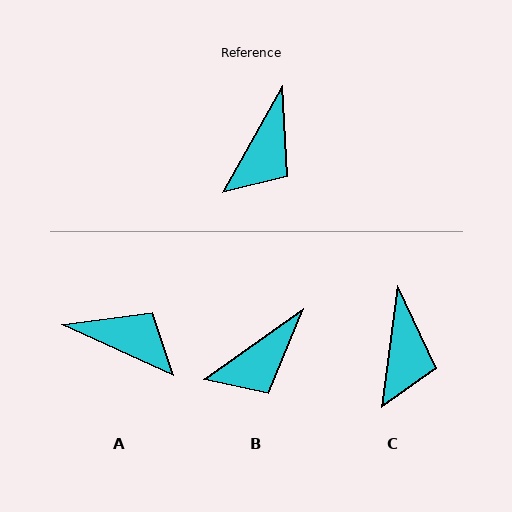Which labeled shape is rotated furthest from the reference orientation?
A, about 95 degrees away.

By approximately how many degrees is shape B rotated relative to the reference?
Approximately 26 degrees clockwise.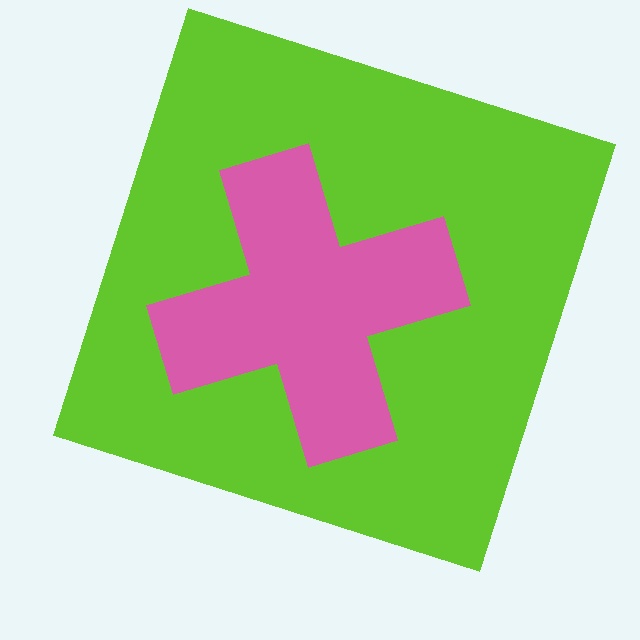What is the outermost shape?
The lime square.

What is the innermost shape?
The pink cross.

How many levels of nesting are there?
2.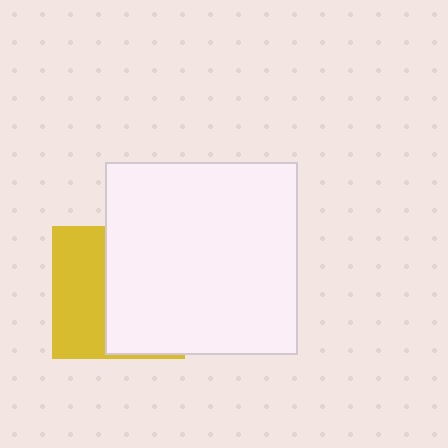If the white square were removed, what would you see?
You would see the complete yellow square.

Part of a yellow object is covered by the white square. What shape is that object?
It is a square.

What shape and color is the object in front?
The object in front is a white square.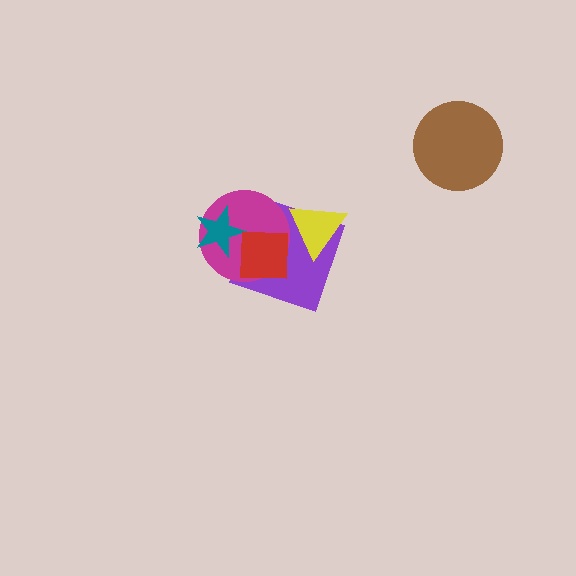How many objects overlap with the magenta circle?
3 objects overlap with the magenta circle.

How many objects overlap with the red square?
4 objects overlap with the red square.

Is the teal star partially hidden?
Yes, it is partially covered by another shape.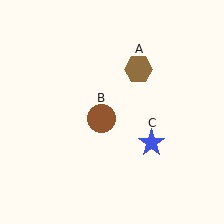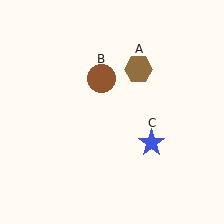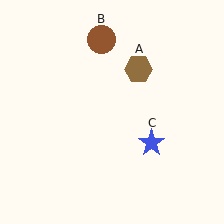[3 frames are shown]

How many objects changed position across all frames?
1 object changed position: brown circle (object B).